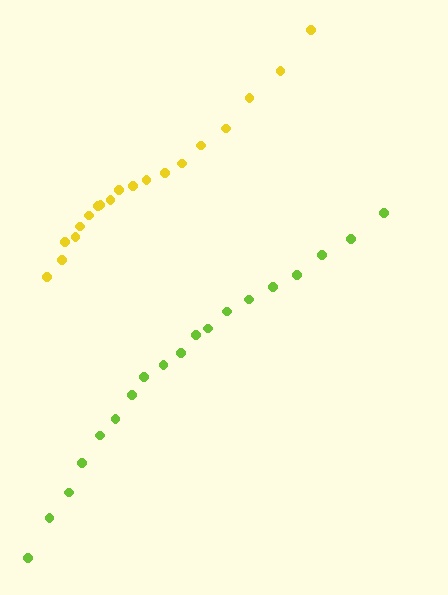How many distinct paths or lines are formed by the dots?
There are 2 distinct paths.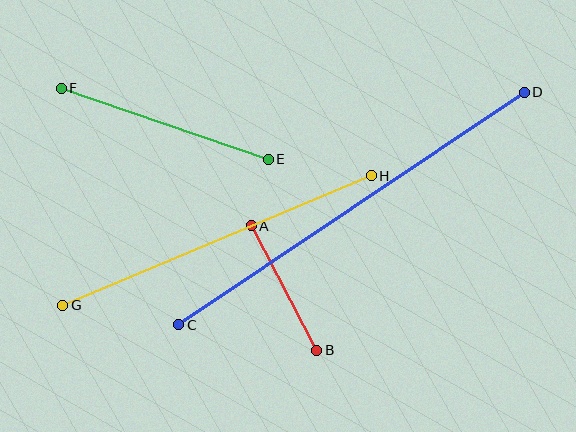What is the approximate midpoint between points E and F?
The midpoint is at approximately (165, 124) pixels.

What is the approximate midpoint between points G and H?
The midpoint is at approximately (217, 241) pixels.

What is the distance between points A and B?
The distance is approximately 141 pixels.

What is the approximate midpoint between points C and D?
The midpoint is at approximately (351, 208) pixels.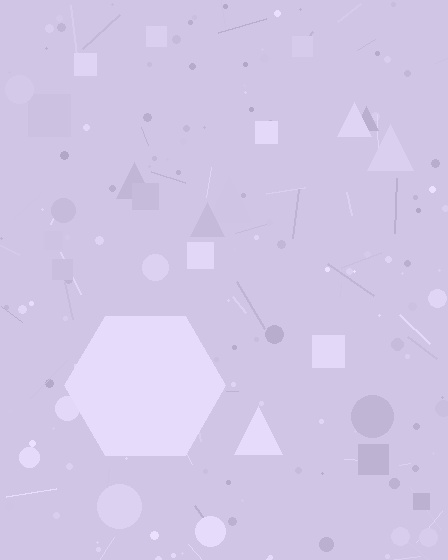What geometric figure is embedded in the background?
A hexagon is embedded in the background.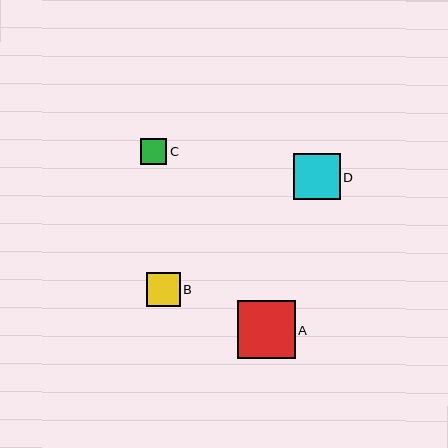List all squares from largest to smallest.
From largest to smallest: A, D, B, C.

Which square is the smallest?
Square C is the smallest with a size of approximately 27 pixels.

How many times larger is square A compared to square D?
Square A is approximately 1.2 times the size of square D.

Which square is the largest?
Square A is the largest with a size of approximately 58 pixels.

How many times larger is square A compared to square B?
Square A is approximately 1.7 times the size of square B.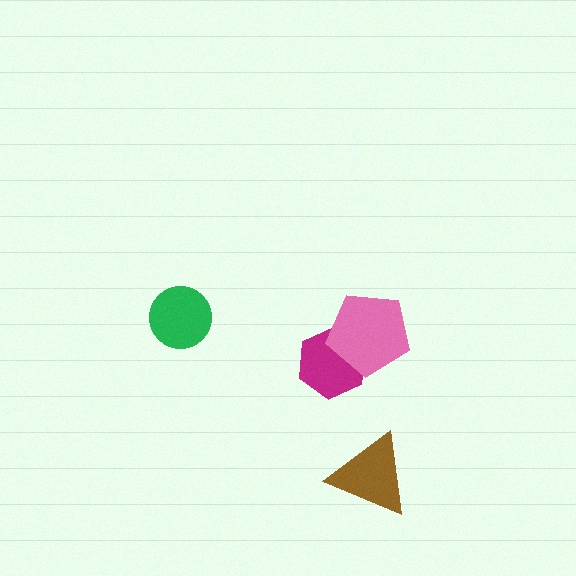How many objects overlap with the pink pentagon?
1 object overlaps with the pink pentagon.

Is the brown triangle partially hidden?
No, no other shape covers it.